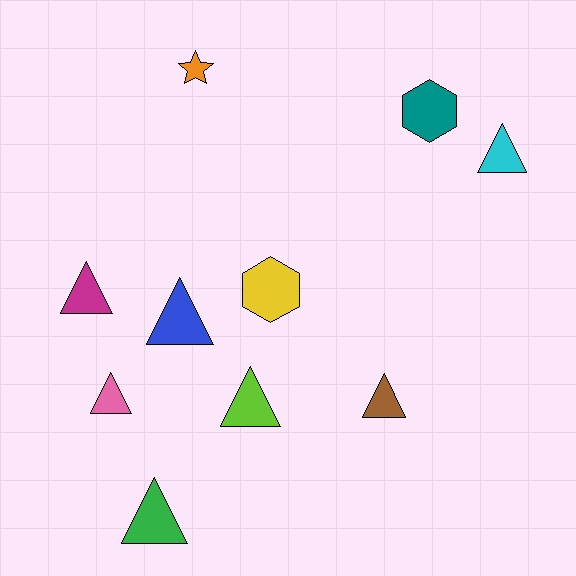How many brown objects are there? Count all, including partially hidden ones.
There is 1 brown object.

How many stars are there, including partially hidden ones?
There is 1 star.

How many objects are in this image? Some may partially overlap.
There are 10 objects.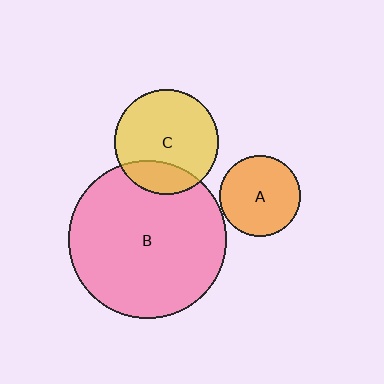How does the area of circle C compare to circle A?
Approximately 1.7 times.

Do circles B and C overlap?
Yes.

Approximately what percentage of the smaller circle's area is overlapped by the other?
Approximately 20%.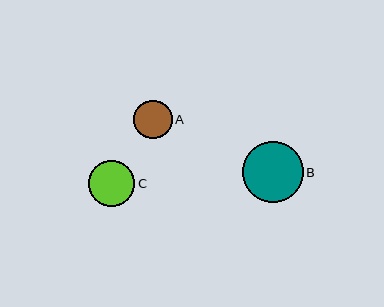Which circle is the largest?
Circle B is the largest with a size of approximately 61 pixels.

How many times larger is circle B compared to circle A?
Circle B is approximately 1.6 times the size of circle A.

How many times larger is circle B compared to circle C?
Circle B is approximately 1.3 times the size of circle C.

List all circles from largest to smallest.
From largest to smallest: B, C, A.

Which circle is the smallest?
Circle A is the smallest with a size of approximately 38 pixels.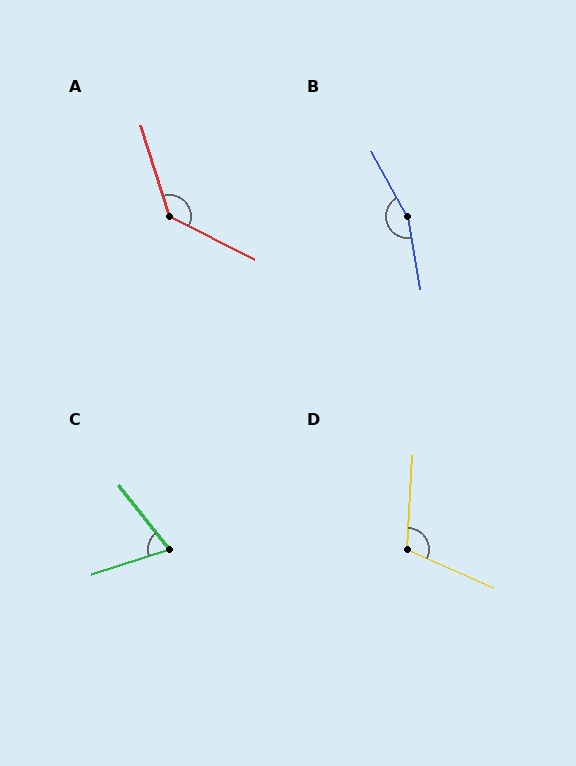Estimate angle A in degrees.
Approximately 134 degrees.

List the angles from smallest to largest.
C (69°), D (111°), A (134°), B (162°).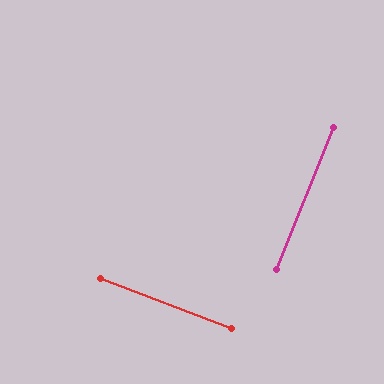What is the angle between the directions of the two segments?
Approximately 89 degrees.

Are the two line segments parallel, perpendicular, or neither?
Perpendicular — they meet at approximately 89°.